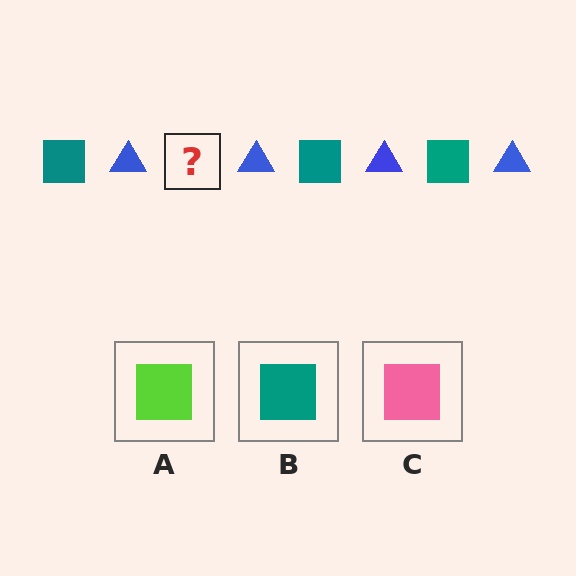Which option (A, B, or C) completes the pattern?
B.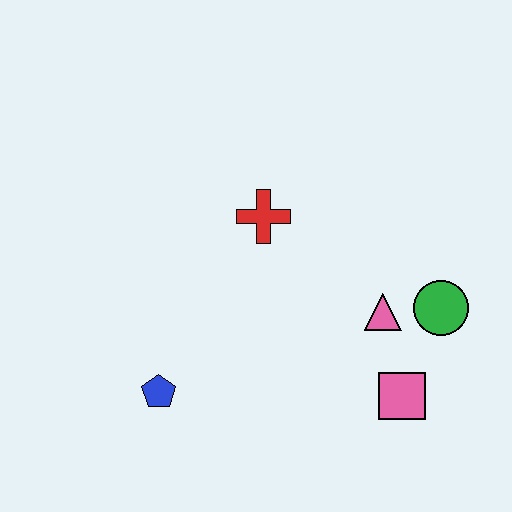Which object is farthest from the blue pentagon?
The green circle is farthest from the blue pentagon.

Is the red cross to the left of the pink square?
Yes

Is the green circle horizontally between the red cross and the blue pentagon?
No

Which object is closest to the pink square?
The pink triangle is closest to the pink square.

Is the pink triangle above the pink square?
Yes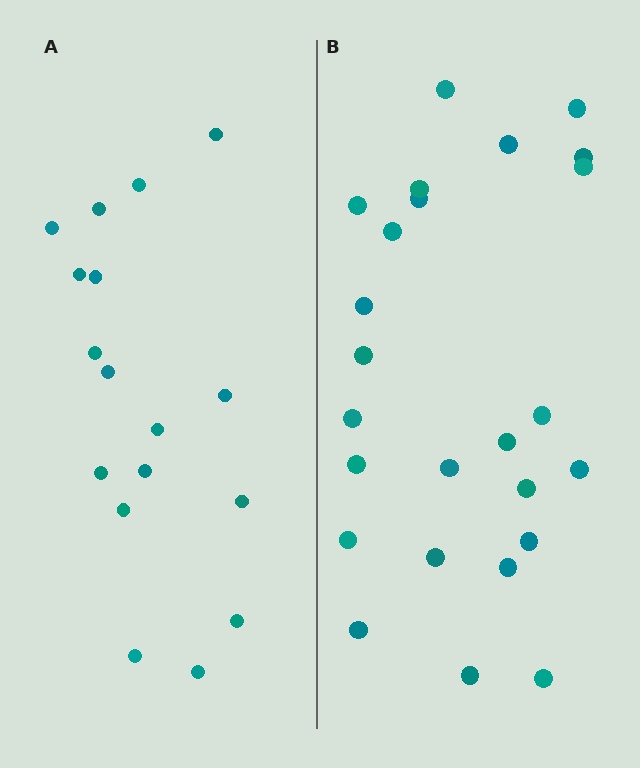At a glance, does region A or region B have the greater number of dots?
Region B (the right region) has more dots.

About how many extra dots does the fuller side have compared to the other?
Region B has roughly 8 or so more dots than region A.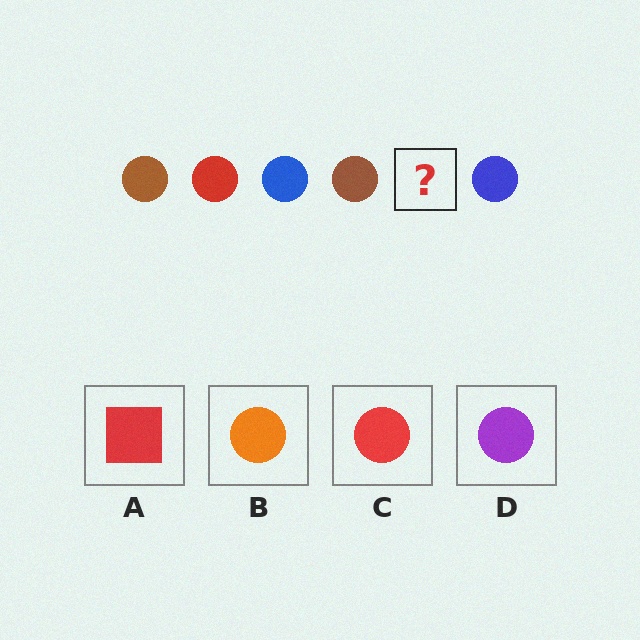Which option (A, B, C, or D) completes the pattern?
C.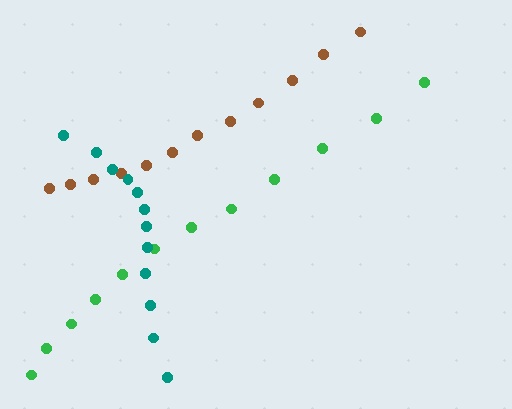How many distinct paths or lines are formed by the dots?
There are 3 distinct paths.